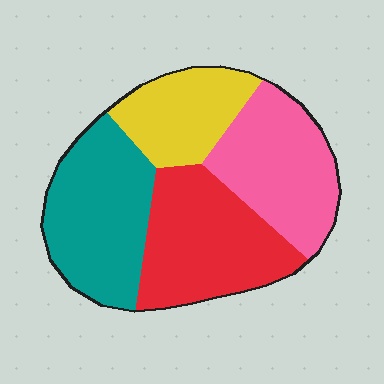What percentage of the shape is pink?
Pink covers around 25% of the shape.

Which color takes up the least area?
Yellow, at roughly 20%.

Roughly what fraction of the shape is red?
Red takes up between a quarter and a half of the shape.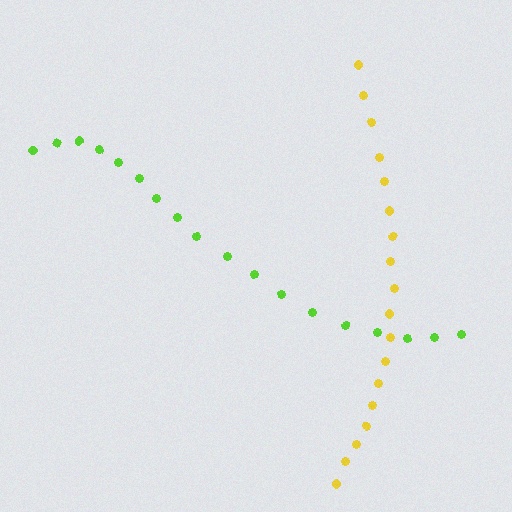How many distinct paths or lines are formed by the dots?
There are 2 distinct paths.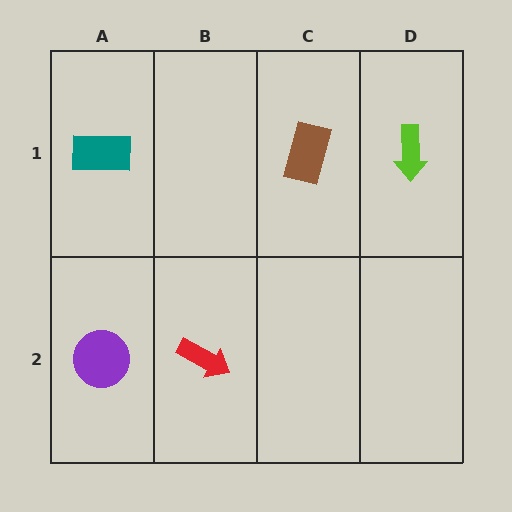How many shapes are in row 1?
3 shapes.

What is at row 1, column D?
A lime arrow.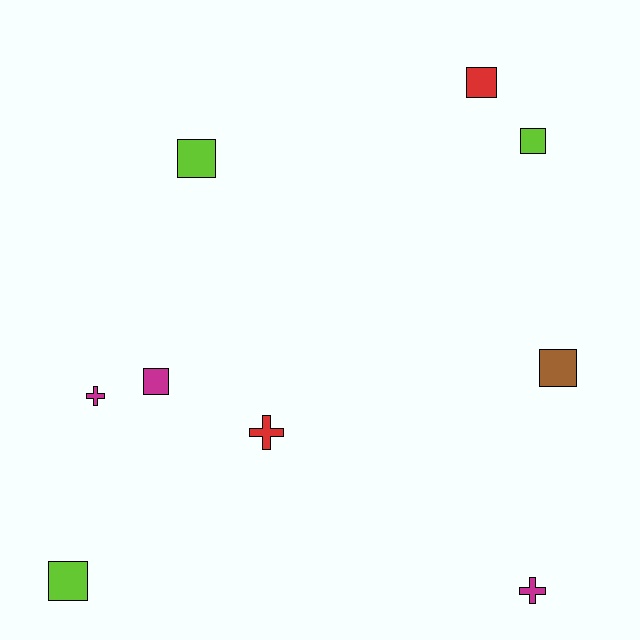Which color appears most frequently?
Magenta, with 3 objects.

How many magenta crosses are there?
There are 2 magenta crosses.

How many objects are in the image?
There are 9 objects.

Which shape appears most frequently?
Square, with 6 objects.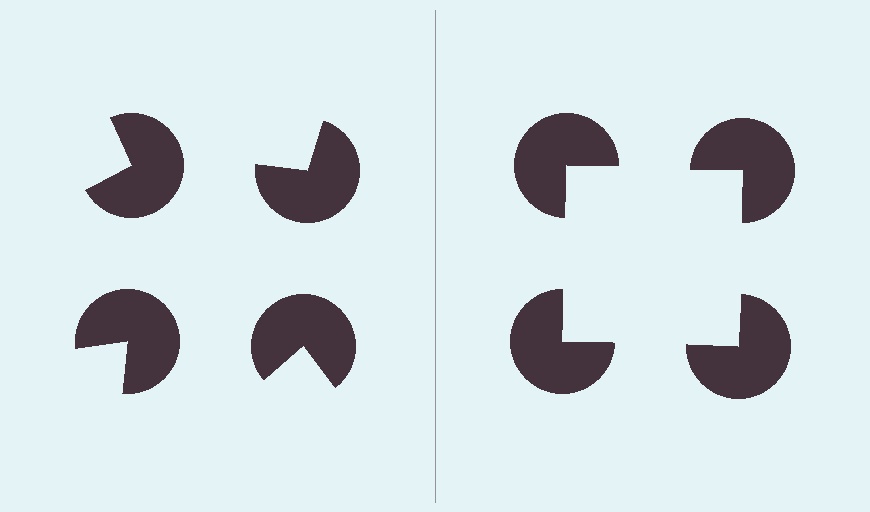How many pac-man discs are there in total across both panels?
8 — 4 on each side.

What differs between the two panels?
The pac-man discs are positioned identically on both sides; only the wedge orientations differ. On the right they align to a square; on the left they are misaligned.